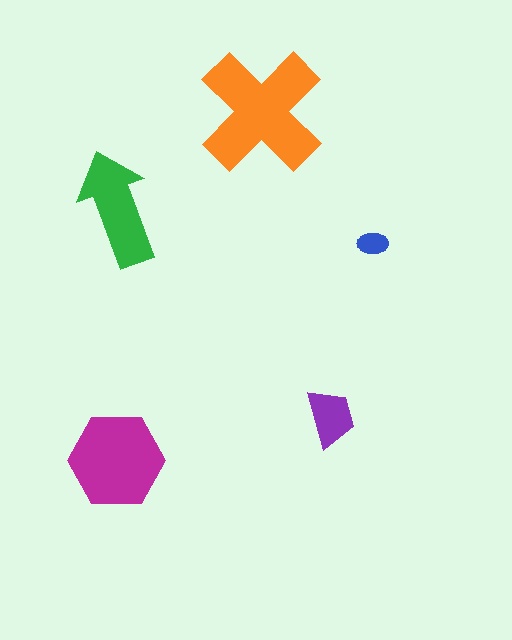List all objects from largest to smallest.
The orange cross, the magenta hexagon, the green arrow, the purple trapezoid, the blue ellipse.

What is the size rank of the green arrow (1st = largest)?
3rd.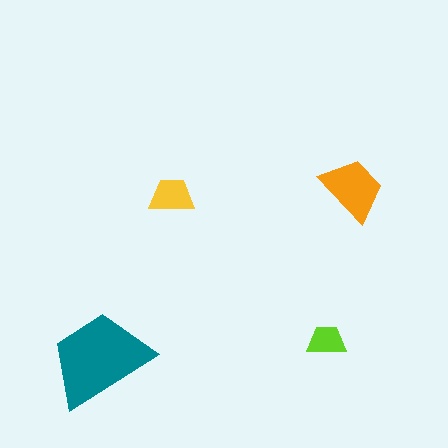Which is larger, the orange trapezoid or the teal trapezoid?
The teal one.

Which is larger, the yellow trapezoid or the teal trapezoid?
The teal one.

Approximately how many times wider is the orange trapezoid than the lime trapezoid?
About 1.5 times wider.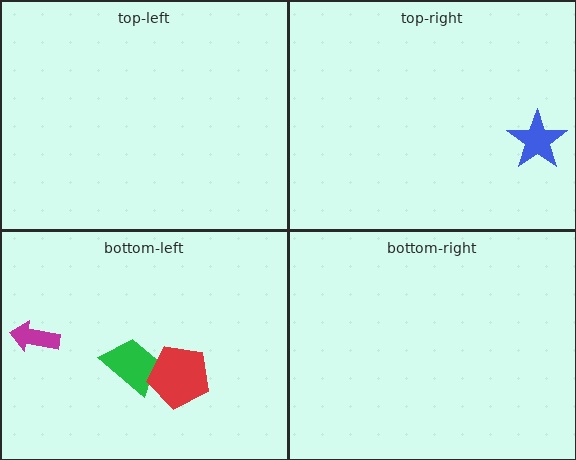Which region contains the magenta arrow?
The bottom-left region.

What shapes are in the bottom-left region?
The magenta arrow, the green trapezoid, the red pentagon.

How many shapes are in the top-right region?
1.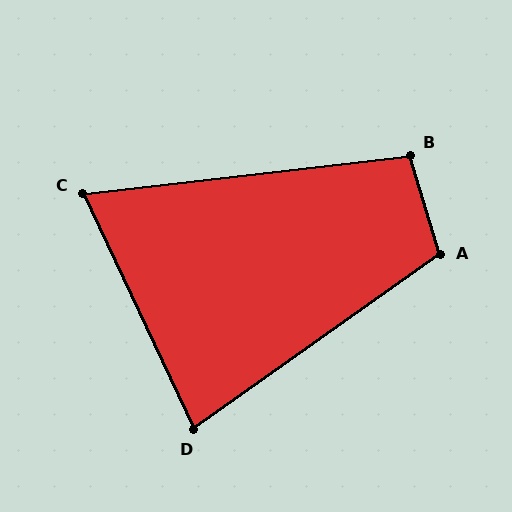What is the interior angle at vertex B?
Approximately 100 degrees (obtuse).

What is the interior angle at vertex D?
Approximately 80 degrees (acute).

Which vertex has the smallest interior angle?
C, at approximately 71 degrees.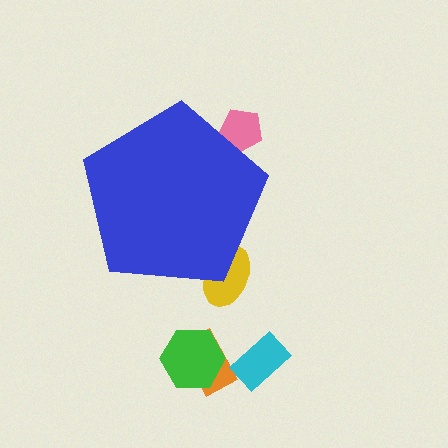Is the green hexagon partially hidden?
No, the green hexagon is fully visible.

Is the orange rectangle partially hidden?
No, the orange rectangle is fully visible.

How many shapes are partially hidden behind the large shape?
2 shapes are partially hidden.